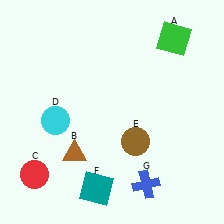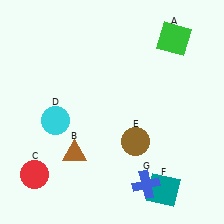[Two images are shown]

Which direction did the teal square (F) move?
The teal square (F) moved right.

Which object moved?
The teal square (F) moved right.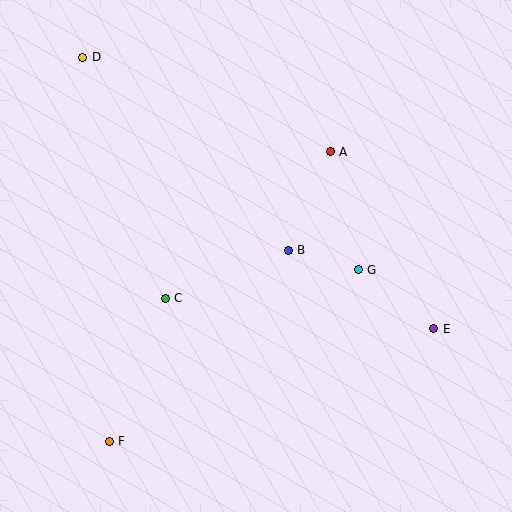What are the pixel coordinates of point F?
Point F is at (109, 441).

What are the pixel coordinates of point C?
Point C is at (165, 298).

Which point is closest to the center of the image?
Point B at (288, 250) is closest to the center.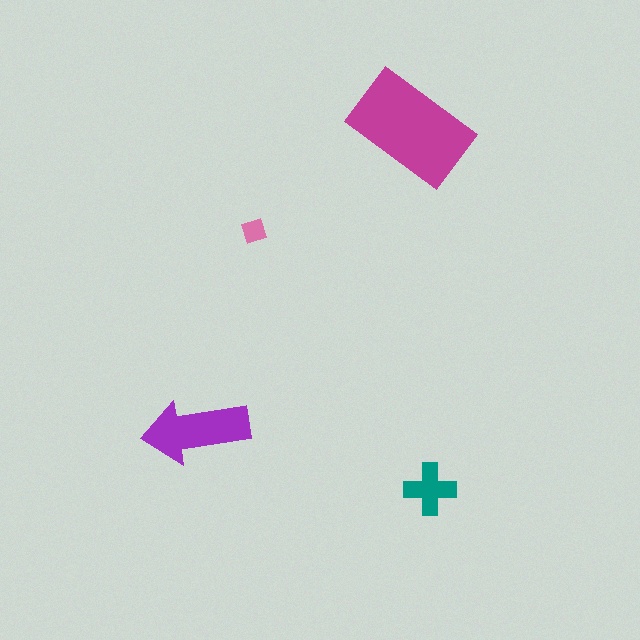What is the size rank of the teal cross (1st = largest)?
3rd.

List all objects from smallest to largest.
The pink diamond, the teal cross, the purple arrow, the magenta rectangle.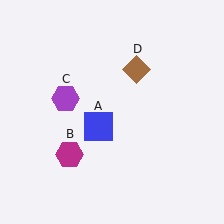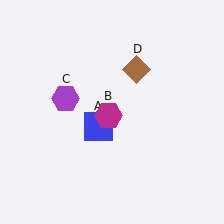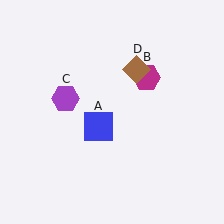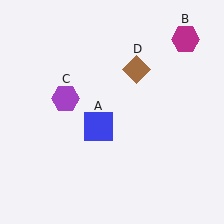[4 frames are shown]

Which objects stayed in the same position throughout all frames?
Blue square (object A) and purple hexagon (object C) and brown diamond (object D) remained stationary.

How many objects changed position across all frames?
1 object changed position: magenta hexagon (object B).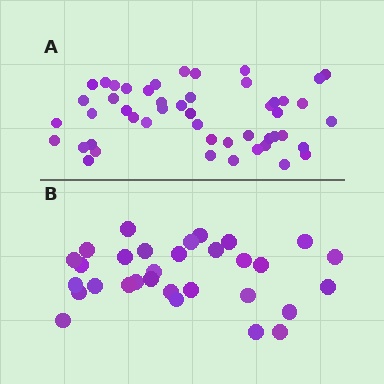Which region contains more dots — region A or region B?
Region A (the top region) has more dots.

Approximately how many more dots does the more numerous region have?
Region A has approximately 20 more dots than region B.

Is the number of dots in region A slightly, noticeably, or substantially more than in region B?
Region A has substantially more. The ratio is roughly 1.6 to 1.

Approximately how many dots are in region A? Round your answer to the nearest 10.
About 50 dots. (The exact count is 49, which rounds to 50.)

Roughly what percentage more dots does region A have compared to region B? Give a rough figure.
About 60% more.